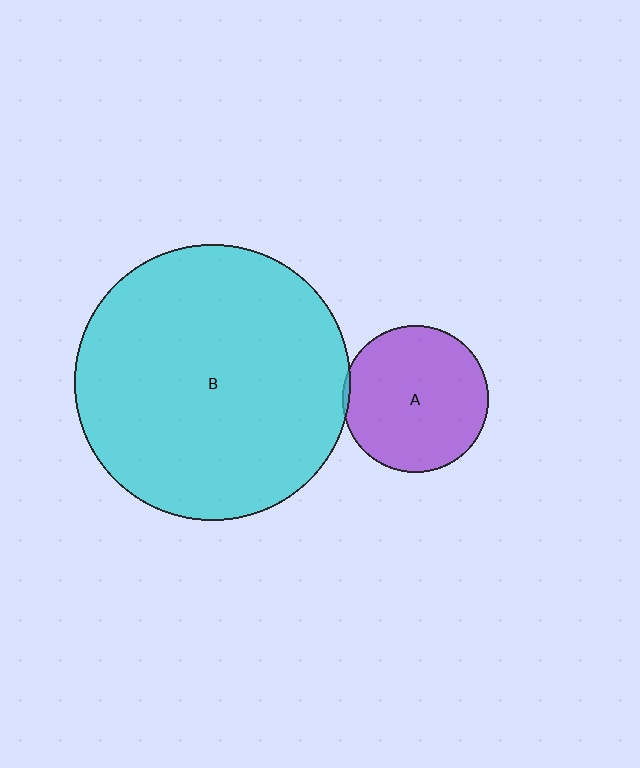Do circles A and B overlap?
Yes.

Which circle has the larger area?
Circle B (cyan).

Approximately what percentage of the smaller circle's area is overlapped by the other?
Approximately 5%.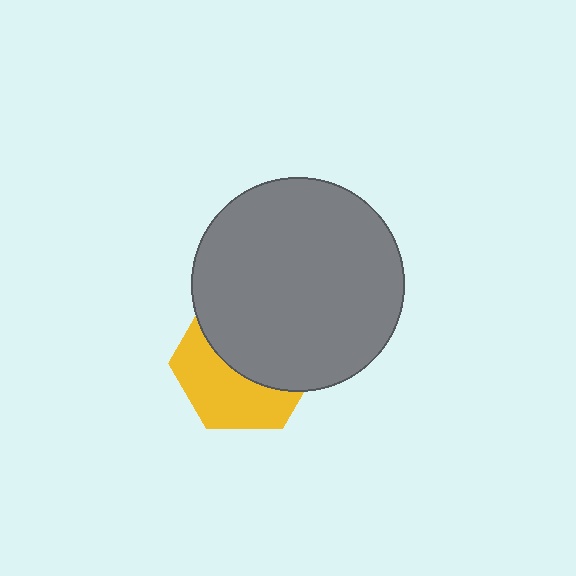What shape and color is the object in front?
The object in front is a gray circle.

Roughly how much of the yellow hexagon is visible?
About half of it is visible (roughly 46%).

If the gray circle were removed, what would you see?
You would see the complete yellow hexagon.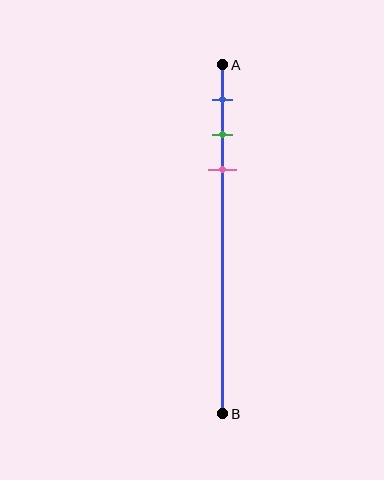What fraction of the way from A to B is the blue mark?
The blue mark is approximately 10% (0.1) of the way from A to B.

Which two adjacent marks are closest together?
The green and pink marks are the closest adjacent pair.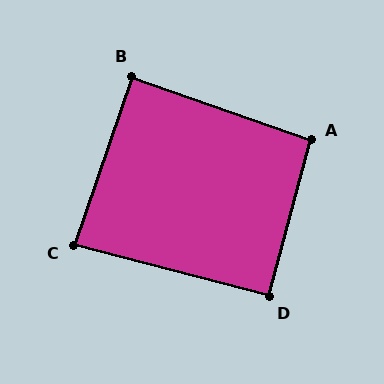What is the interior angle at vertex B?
Approximately 90 degrees (approximately right).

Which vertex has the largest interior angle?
A, at approximately 95 degrees.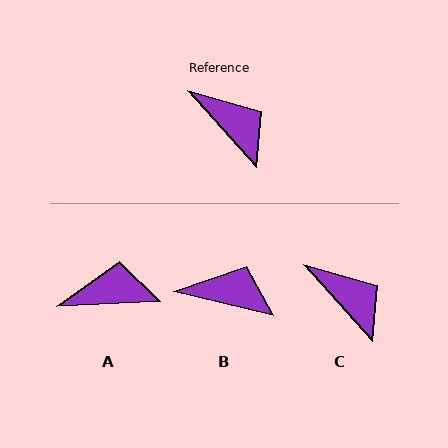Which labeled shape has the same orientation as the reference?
C.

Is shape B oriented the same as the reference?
No, it is off by about 34 degrees.